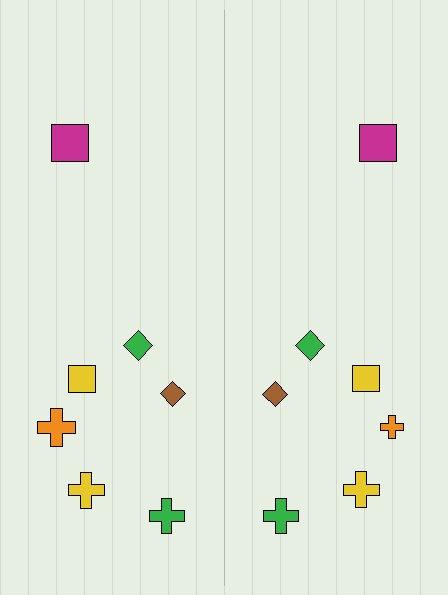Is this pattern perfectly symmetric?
No, the pattern is not perfectly symmetric. The orange cross on the right side has a different size than its mirror counterpart.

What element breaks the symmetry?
The orange cross on the right side has a different size than its mirror counterpart.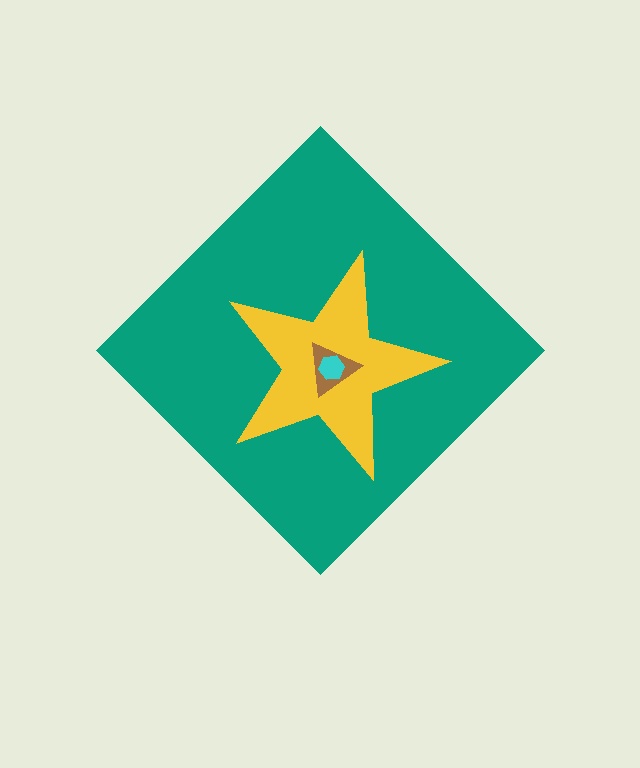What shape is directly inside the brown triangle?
The cyan hexagon.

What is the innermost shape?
The cyan hexagon.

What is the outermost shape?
The teal diamond.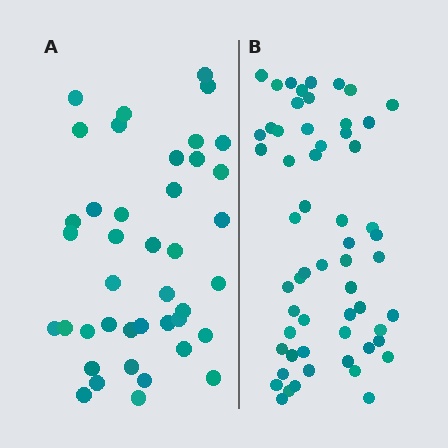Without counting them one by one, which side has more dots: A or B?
Region B (the right region) has more dots.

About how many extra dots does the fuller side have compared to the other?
Region B has approximately 15 more dots than region A.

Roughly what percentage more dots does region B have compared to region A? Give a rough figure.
About 40% more.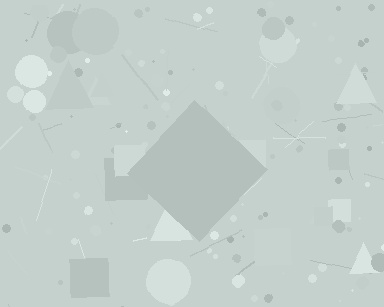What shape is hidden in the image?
A diamond is hidden in the image.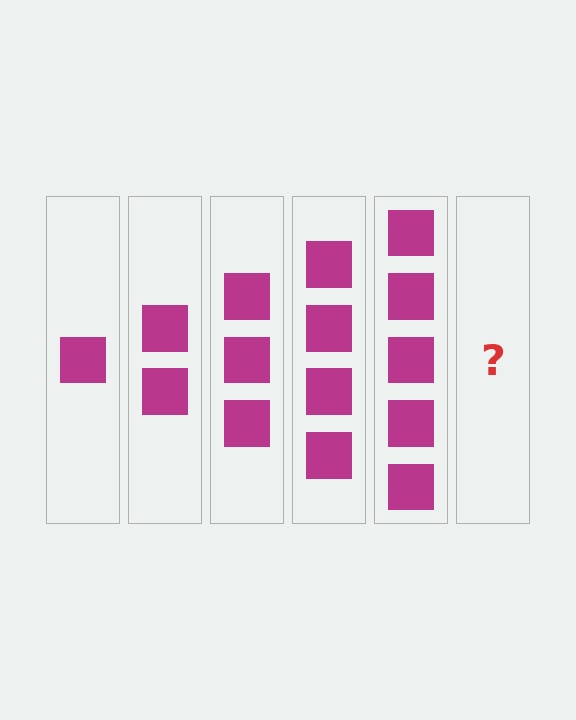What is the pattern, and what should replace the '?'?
The pattern is that each step adds one more square. The '?' should be 6 squares.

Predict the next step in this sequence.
The next step is 6 squares.